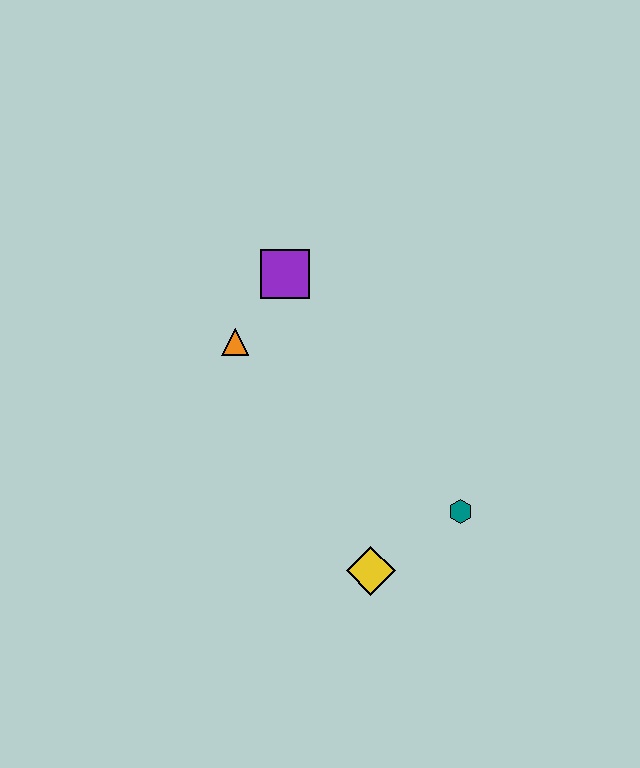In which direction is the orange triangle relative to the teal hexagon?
The orange triangle is to the left of the teal hexagon.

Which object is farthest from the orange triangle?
The teal hexagon is farthest from the orange triangle.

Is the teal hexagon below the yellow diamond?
No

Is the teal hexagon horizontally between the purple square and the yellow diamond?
No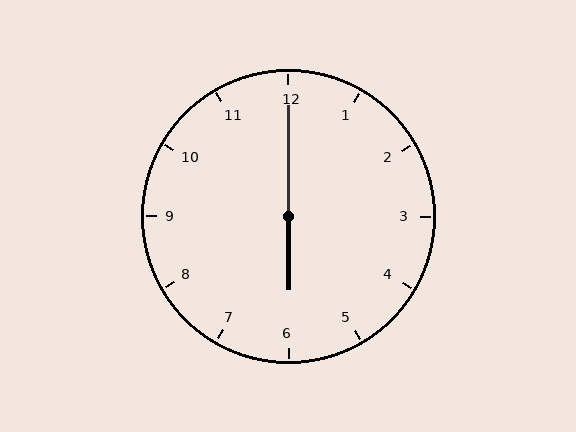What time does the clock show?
6:00.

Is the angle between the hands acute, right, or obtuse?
It is obtuse.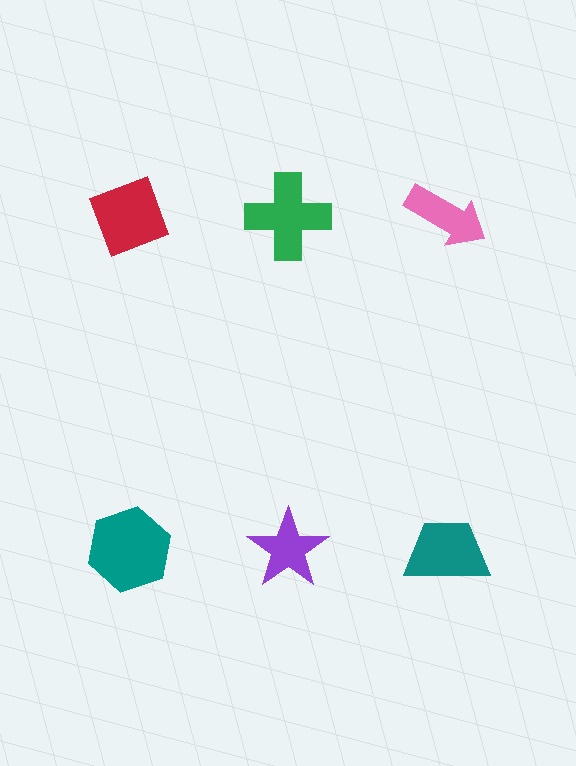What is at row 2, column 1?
A teal hexagon.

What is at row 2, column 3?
A teal trapezoid.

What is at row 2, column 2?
A purple star.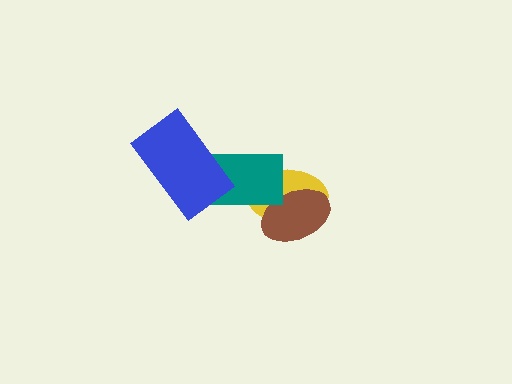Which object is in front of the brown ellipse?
The teal rectangle is in front of the brown ellipse.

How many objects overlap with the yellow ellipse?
2 objects overlap with the yellow ellipse.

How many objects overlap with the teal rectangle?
3 objects overlap with the teal rectangle.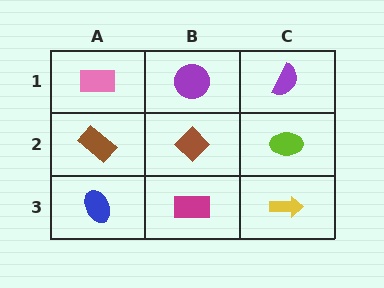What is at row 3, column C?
A yellow arrow.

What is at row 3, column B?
A magenta rectangle.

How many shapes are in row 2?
3 shapes.